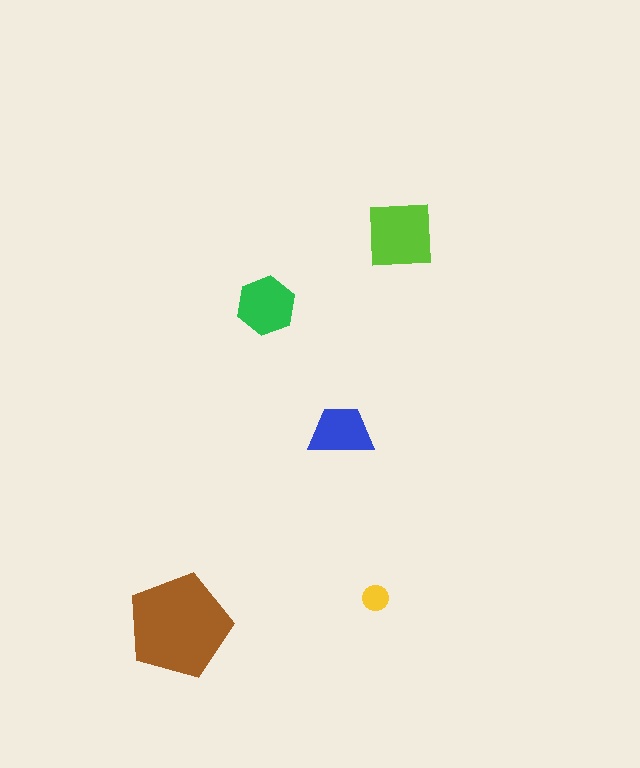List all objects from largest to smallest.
The brown pentagon, the lime square, the green hexagon, the blue trapezoid, the yellow circle.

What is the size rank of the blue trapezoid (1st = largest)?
4th.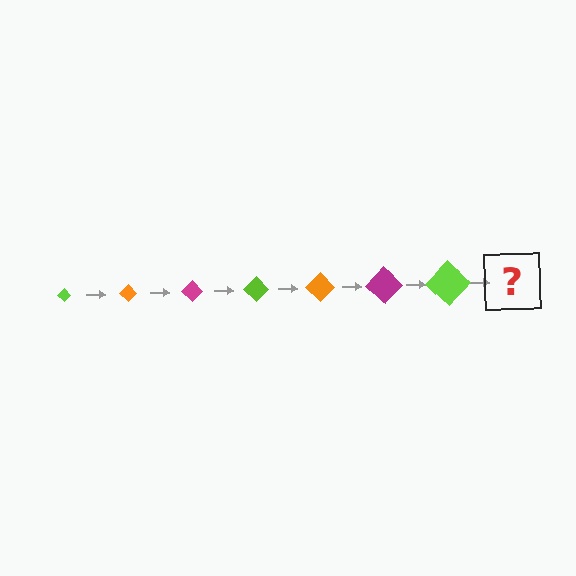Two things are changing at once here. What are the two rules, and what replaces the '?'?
The two rules are that the diamond grows larger each step and the color cycles through lime, orange, and magenta. The '?' should be an orange diamond, larger than the previous one.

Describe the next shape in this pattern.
It should be an orange diamond, larger than the previous one.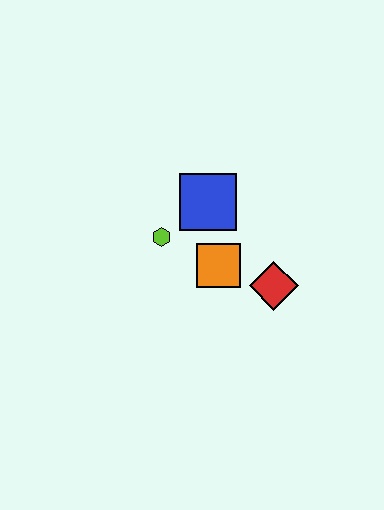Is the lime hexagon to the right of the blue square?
No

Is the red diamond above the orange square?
No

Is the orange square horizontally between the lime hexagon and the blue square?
No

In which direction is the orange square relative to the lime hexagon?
The orange square is to the right of the lime hexagon.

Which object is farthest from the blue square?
The red diamond is farthest from the blue square.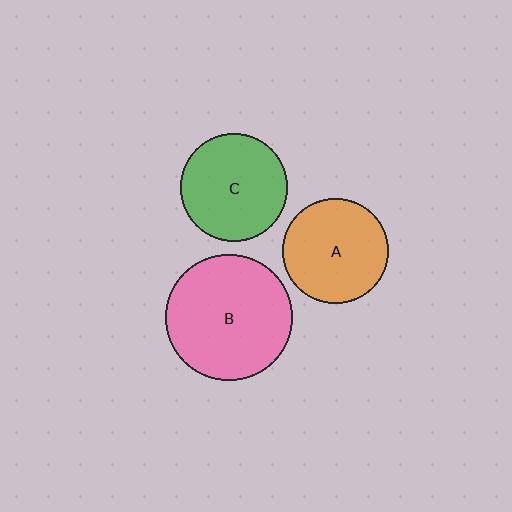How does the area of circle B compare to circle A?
Approximately 1.4 times.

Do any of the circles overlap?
No, none of the circles overlap.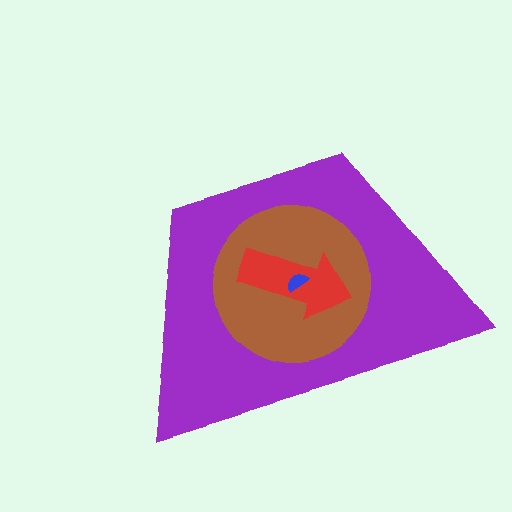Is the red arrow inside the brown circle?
Yes.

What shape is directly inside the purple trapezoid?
The brown circle.